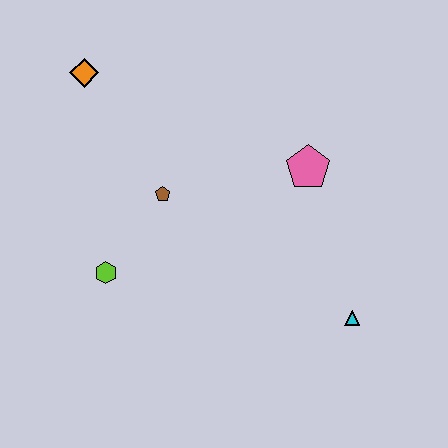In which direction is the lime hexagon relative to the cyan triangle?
The lime hexagon is to the left of the cyan triangle.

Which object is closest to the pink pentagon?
The brown pentagon is closest to the pink pentagon.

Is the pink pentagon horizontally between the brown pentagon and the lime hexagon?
No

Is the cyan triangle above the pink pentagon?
No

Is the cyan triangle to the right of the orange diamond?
Yes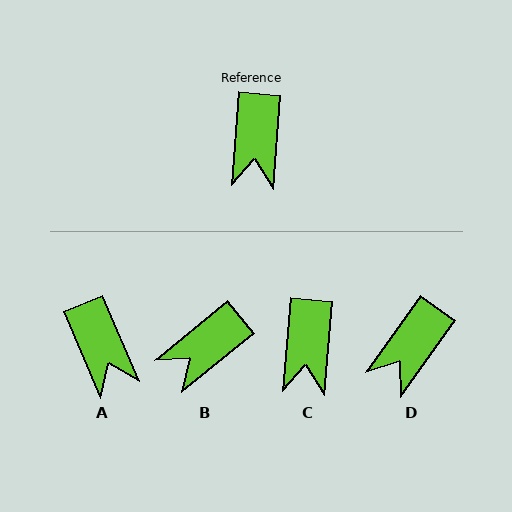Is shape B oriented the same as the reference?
No, it is off by about 46 degrees.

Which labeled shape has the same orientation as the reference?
C.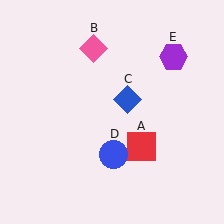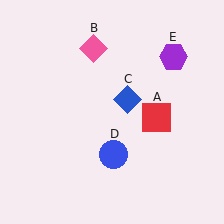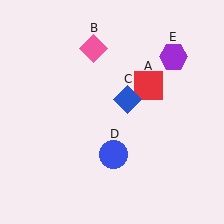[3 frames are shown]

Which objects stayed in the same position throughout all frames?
Pink diamond (object B) and blue diamond (object C) and blue circle (object D) and purple hexagon (object E) remained stationary.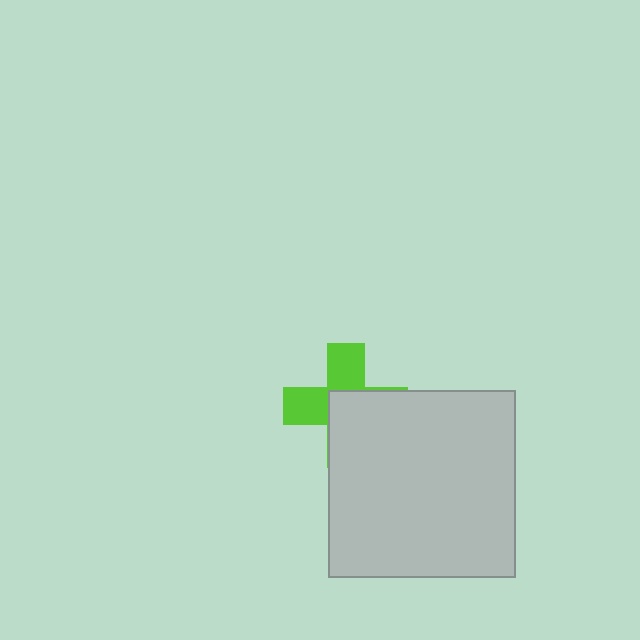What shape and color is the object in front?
The object in front is a light gray square.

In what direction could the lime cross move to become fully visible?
The lime cross could move toward the upper-left. That would shift it out from behind the light gray square entirely.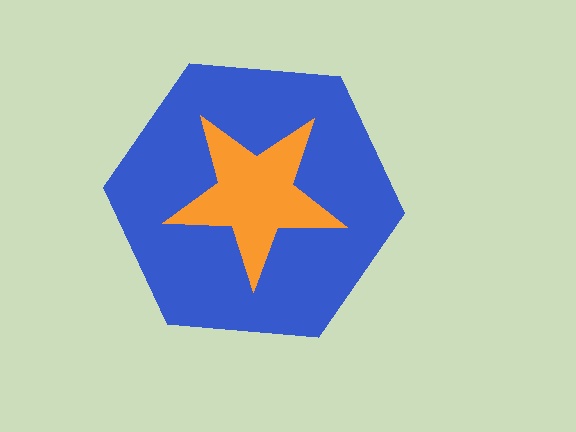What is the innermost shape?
The orange star.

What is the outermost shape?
The blue hexagon.